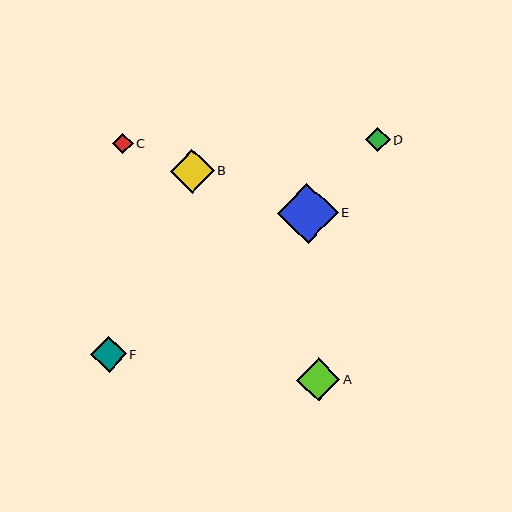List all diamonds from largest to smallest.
From largest to smallest: E, B, A, F, D, C.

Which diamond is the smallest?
Diamond C is the smallest with a size of approximately 20 pixels.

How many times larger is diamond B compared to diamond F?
Diamond B is approximately 1.2 times the size of diamond F.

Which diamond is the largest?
Diamond E is the largest with a size of approximately 61 pixels.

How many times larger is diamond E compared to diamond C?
Diamond E is approximately 3.0 times the size of diamond C.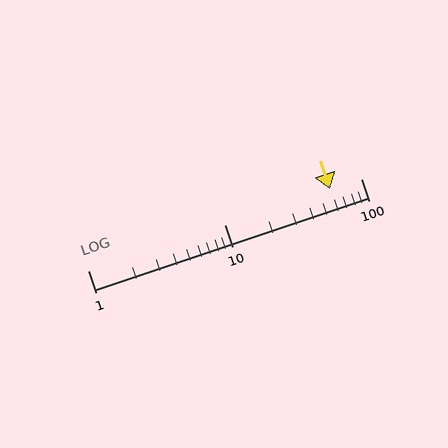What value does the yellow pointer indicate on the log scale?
The pointer indicates approximately 59.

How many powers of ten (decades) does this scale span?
The scale spans 2 decades, from 1 to 100.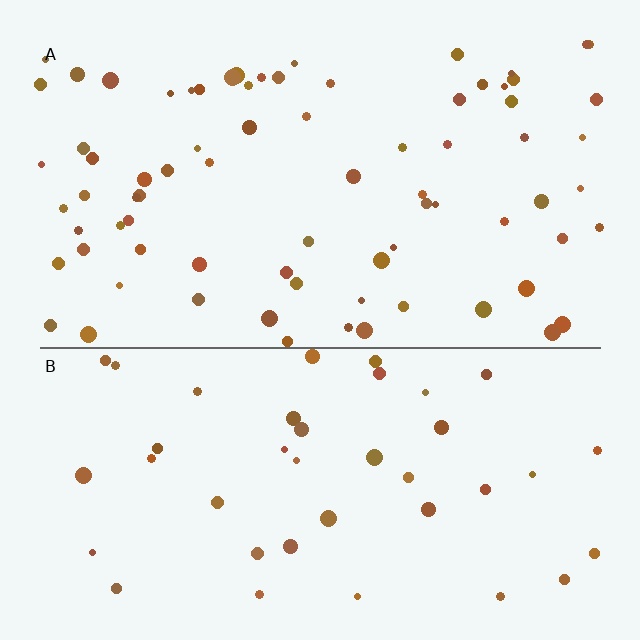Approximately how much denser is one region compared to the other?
Approximately 1.9× — region A over region B.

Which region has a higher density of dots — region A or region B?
A (the top).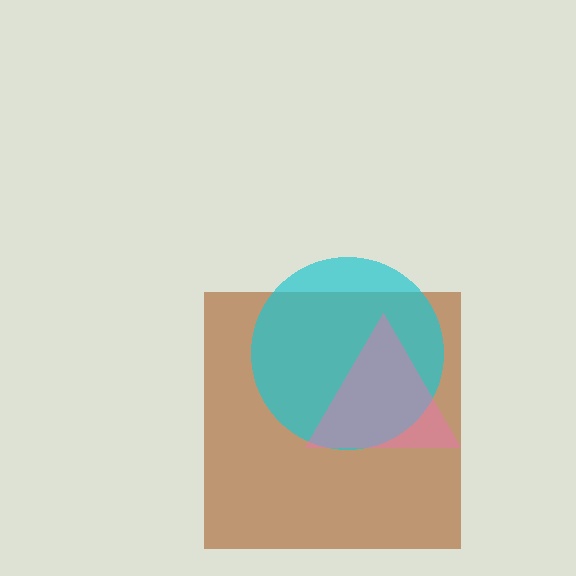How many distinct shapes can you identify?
There are 3 distinct shapes: a brown square, a cyan circle, a pink triangle.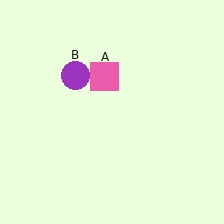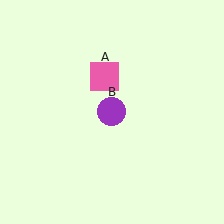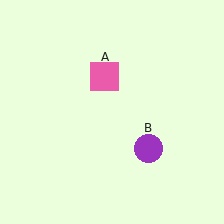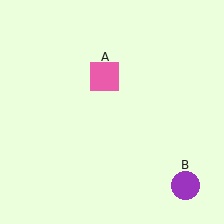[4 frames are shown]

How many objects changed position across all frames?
1 object changed position: purple circle (object B).